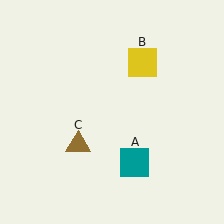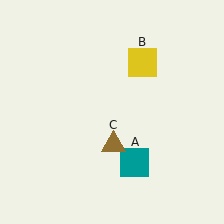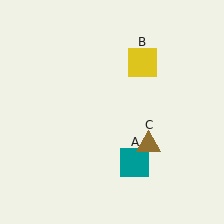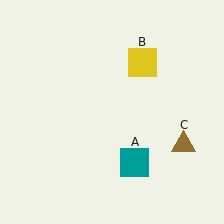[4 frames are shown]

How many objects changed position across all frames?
1 object changed position: brown triangle (object C).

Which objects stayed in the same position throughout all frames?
Teal square (object A) and yellow square (object B) remained stationary.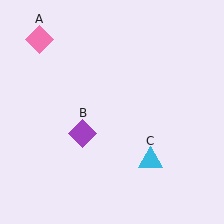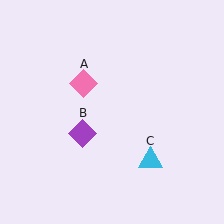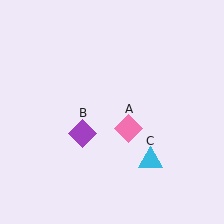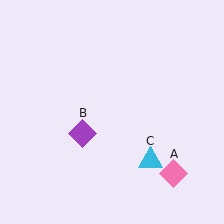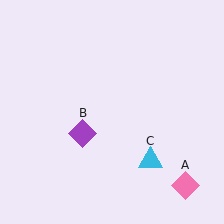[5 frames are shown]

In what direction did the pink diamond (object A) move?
The pink diamond (object A) moved down and to the right.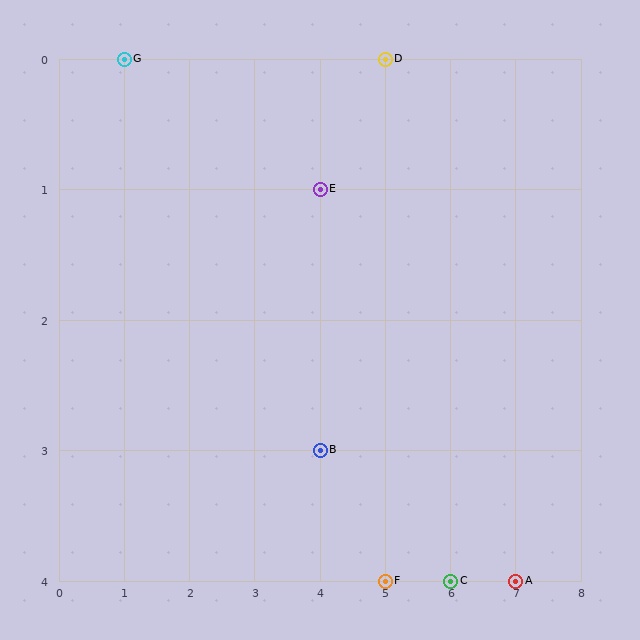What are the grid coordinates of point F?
Point F is at grid coordinates (5, 4).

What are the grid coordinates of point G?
Point G is at grid coordinates (1, 0).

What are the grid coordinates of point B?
Point B is at grid coordinates (4, 3).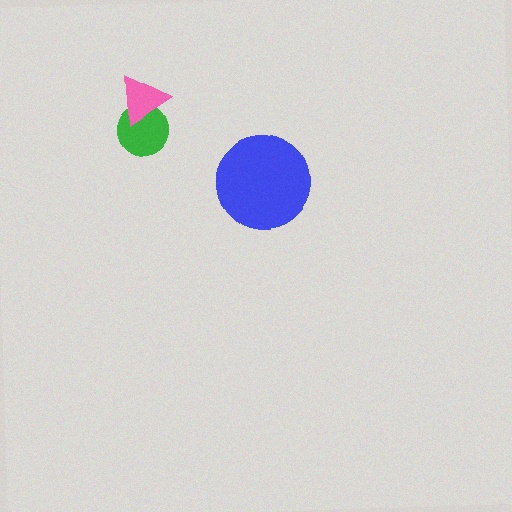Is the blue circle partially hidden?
No, no other shape covers it.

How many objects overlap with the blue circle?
0 objects overlap with the blue circle.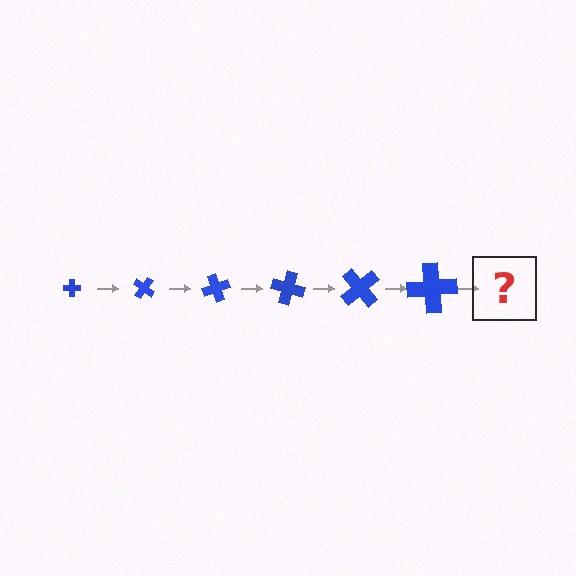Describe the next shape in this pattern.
It should be a cross, larger than the previous one and rotated 210 degrees from the start.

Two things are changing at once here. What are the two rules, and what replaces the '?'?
The two rules are that the cross grows larger each step and it rotates 35 degrees each step. The '?' should be a cross, larger than the previous one and rotated 210 degrees from the start.